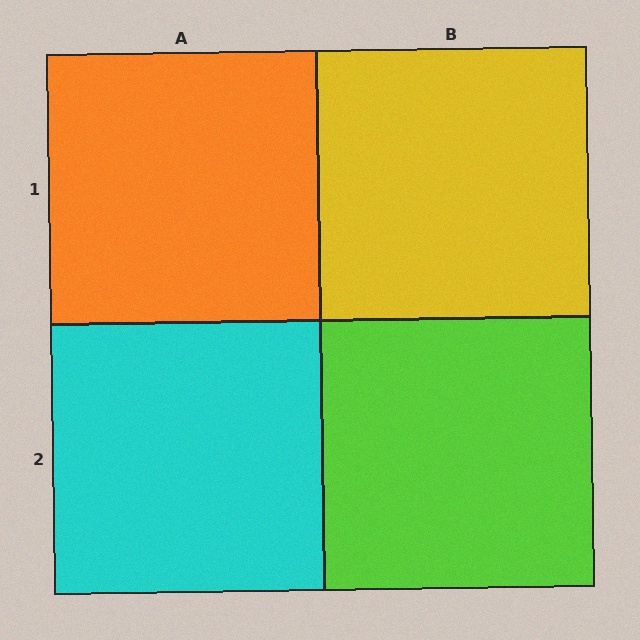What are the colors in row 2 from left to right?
Cyan, lime.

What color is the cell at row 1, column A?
Orange.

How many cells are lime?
1 cell is lime.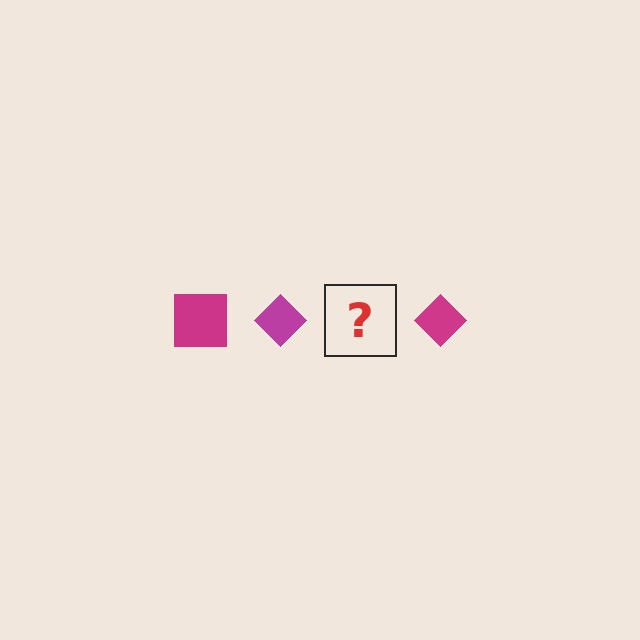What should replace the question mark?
The question mark should be replaced with a magenta square.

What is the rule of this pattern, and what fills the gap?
The rule is that the pattern cycles through square, diamond shapes in magenta. The gap should be filled with a magenta square.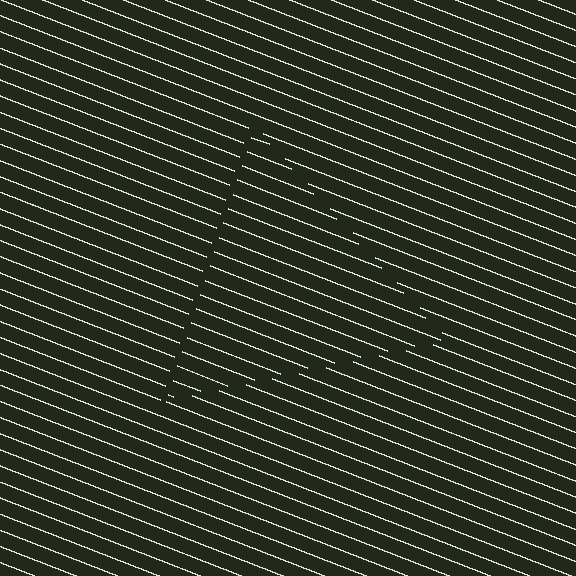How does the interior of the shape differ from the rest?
The interior of the shape contains the same grating, shifted by half a period — the contour is defined by the phase discontinuity where line-ends from the inner and outer gratings abut.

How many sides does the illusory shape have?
3 sides — the line-ends trace a triangle.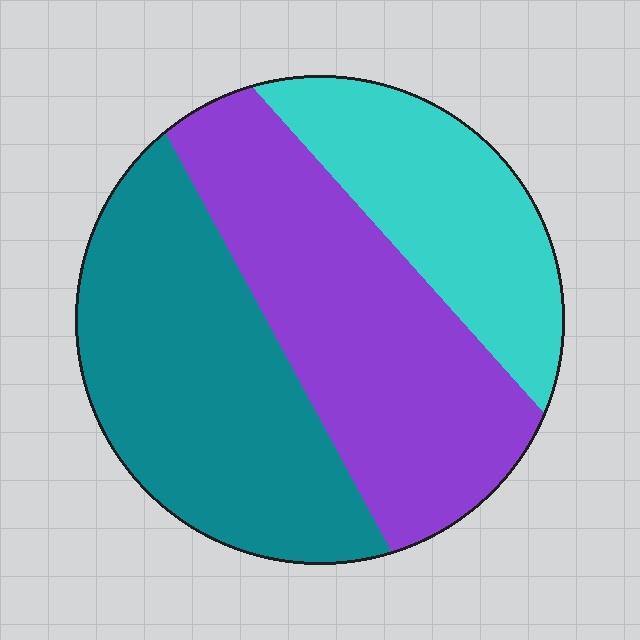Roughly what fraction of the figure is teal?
Teal takes up between a quarter and a half of the figure.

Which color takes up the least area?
Cyan, at roughly 25%.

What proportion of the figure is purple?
Purple takes up about three eighths (3/8) of the figure.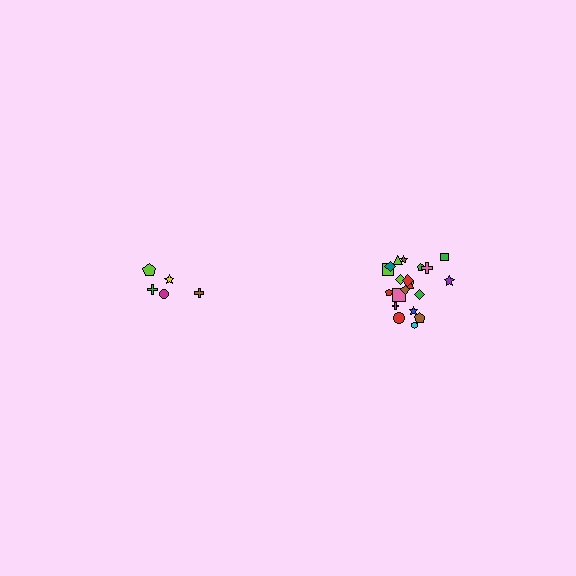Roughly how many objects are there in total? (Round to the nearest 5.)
Roughly 25 objects in total.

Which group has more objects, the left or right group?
The right group.